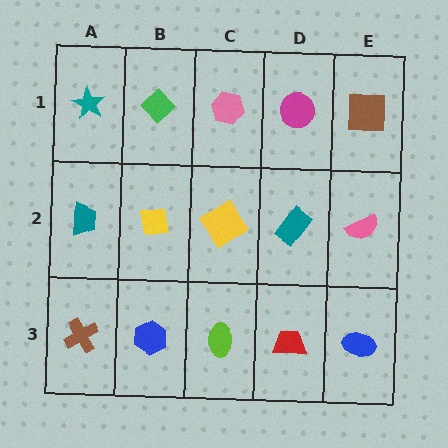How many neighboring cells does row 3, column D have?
3.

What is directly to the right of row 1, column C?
A magenta circle.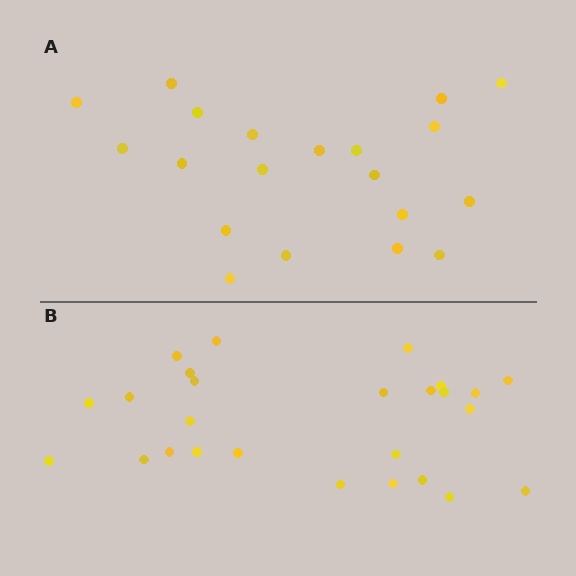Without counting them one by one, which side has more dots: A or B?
Region B (the bottom region) has more dots.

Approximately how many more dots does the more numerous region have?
Region B has about 6 more dots than region A.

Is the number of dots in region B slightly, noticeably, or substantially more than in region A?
Region B has noticeably more, but not dramatically so. The ratio is roughly 1.3 to 1.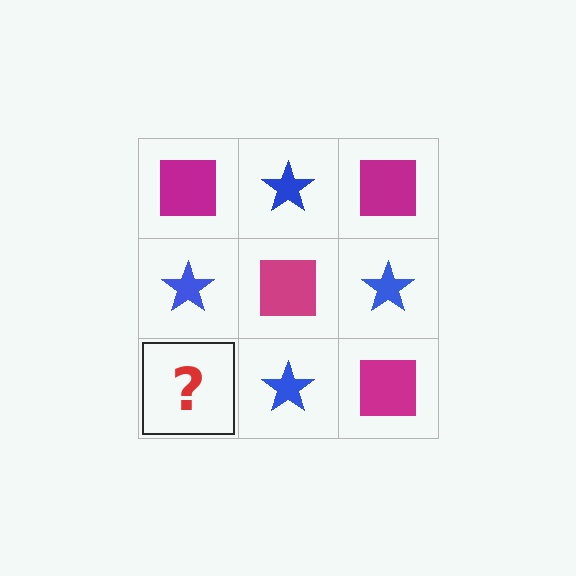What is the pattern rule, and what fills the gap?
The rule is that it alternates magenta square and blue star in a checkerboard pattern. The gap should be filled with a magenta square.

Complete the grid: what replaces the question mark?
The question mark should be replaced with a magenta square.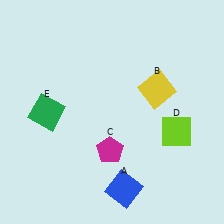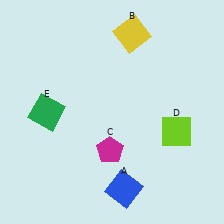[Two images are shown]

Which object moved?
The yellow square (B) moved up.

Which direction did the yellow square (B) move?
The yellow square (B) moved up.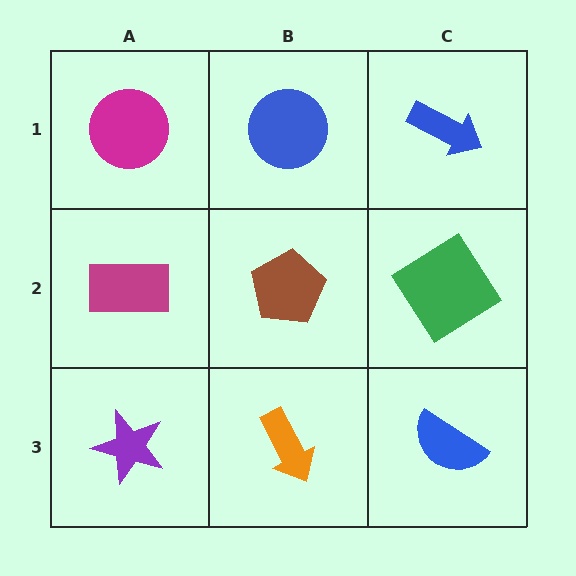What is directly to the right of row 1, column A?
A blue circle.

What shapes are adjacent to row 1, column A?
A magenta rectangle (row 2, column A), a blue circle (row 1, column B).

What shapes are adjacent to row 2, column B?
A blue circle (row 1, column B), an orange arrow (row 3, column B), a magenta rectangle (row 2, column A), a green diamond (row 2, column C).